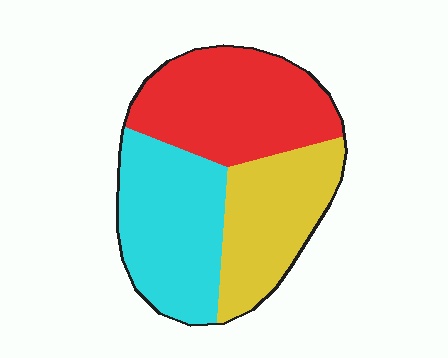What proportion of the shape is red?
Red covers about 35% of the shape.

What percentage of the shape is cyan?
Cyan takes up about one third (1/3) of the shape.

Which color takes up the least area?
Yellow, at roughly 30%.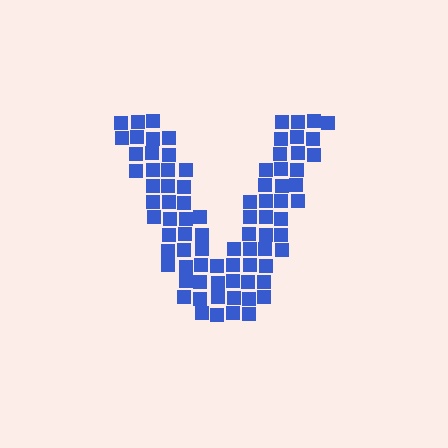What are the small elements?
The small elements are squares.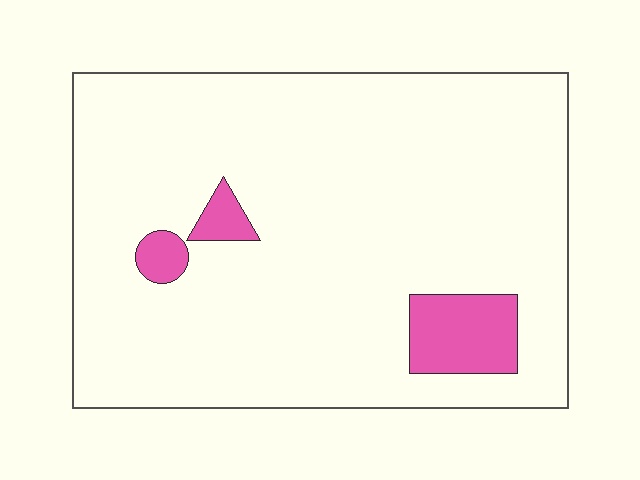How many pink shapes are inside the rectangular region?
3.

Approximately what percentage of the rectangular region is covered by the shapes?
Approximately 10%.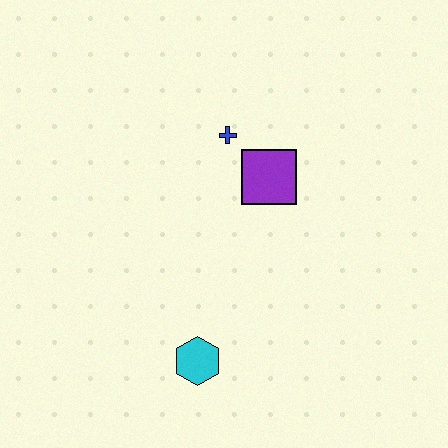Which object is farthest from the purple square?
The cyan hexagon is farthest from the purple square.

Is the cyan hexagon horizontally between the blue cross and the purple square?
No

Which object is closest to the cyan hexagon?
The purple square is closest to the cyan hexagon.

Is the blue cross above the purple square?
Yes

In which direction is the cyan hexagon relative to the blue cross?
The cyan hexagon is below the blue cross.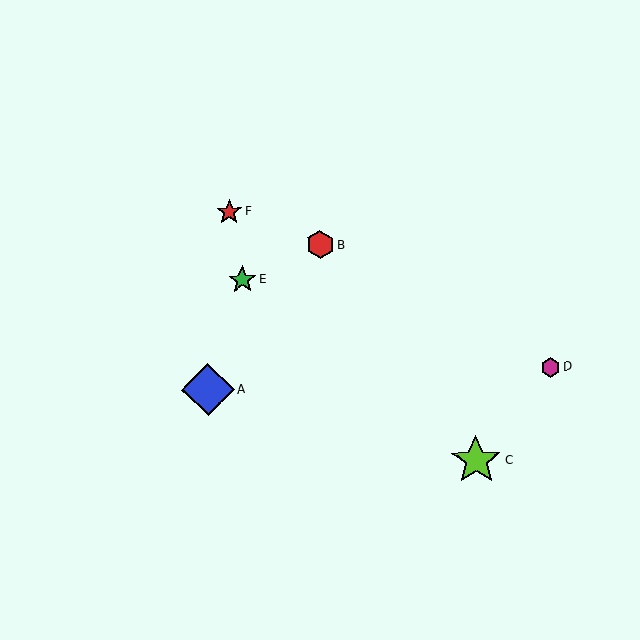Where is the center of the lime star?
The center of the lime star is at (476, 461).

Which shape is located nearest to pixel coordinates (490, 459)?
The lime star (labeled C) at (476, 461) is nearest to that location.